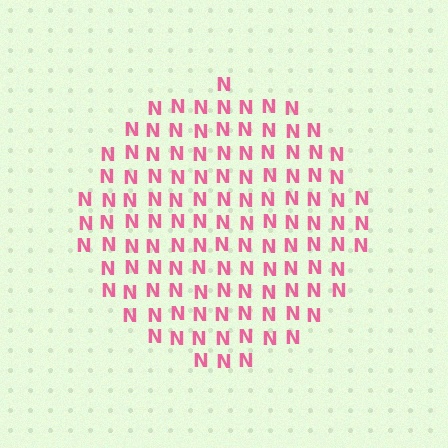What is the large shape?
The large shape is a circle.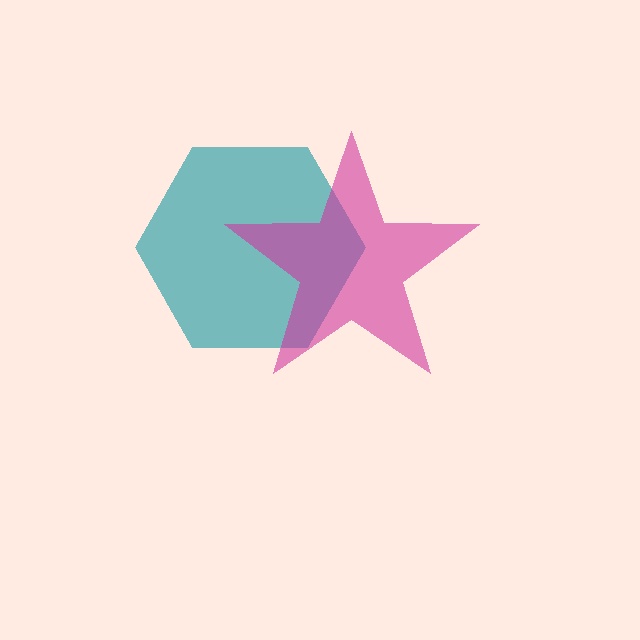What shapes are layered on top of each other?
The layered shapes are: a teal hexagon, a magenta star.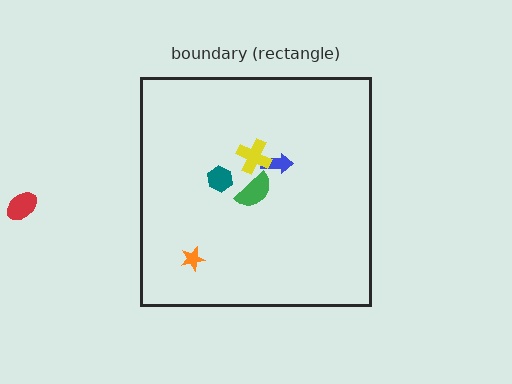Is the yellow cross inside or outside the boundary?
Inside.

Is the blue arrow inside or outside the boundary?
Inside.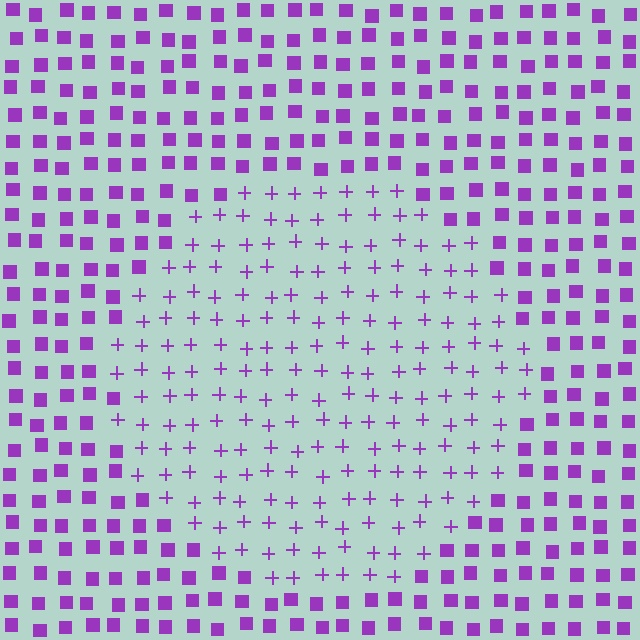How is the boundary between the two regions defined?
The boundary is defined by a change in element shape: plus signs inside vs. squares outside. All elements share the same color and spacing.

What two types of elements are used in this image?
The image uses plus signs inside the circle region and squares outside it.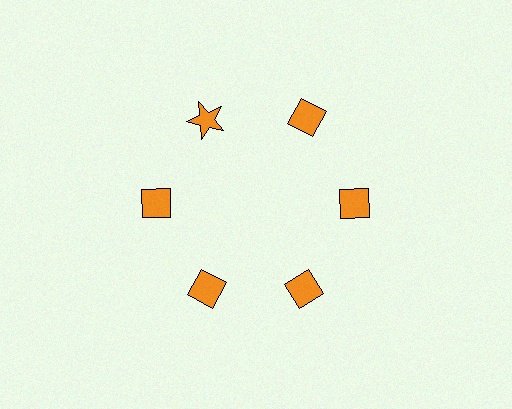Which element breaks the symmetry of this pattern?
The orange star at roughly the 11 o'clock position breaks the symmetry. All other shapes are orange diamonds.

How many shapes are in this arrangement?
There are 6 shapes arranged in a ring pattern.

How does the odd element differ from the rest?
It has a different shape: star instead of diamond.